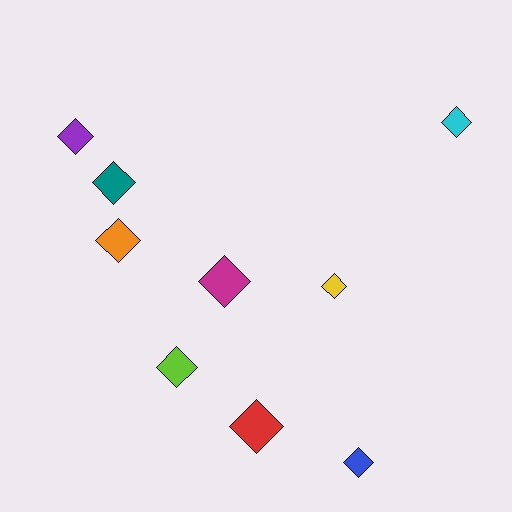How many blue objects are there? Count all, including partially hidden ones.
There is 1 blue object.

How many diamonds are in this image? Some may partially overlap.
There are 9 diamonds.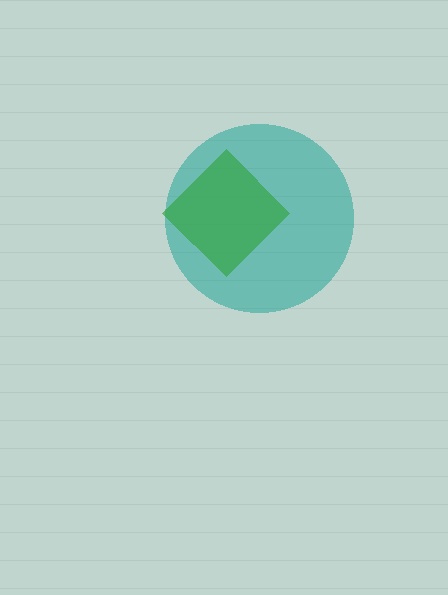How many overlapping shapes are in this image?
There are 2 overlapping shapes in the image.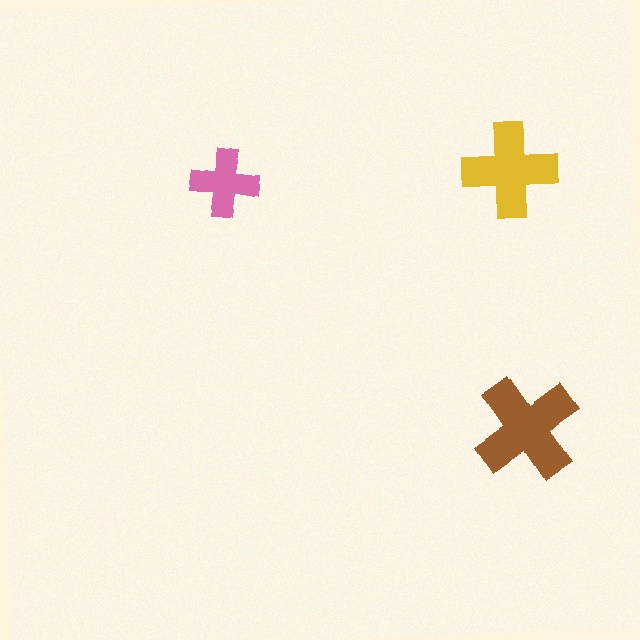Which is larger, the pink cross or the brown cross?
The brown one.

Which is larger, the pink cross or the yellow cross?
The yellow one.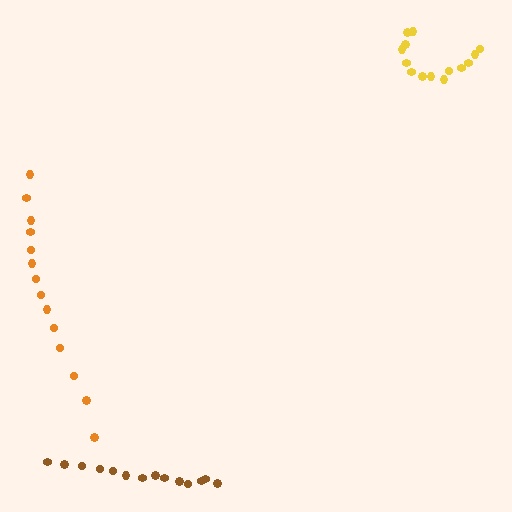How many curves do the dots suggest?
There are 3 distinct paths.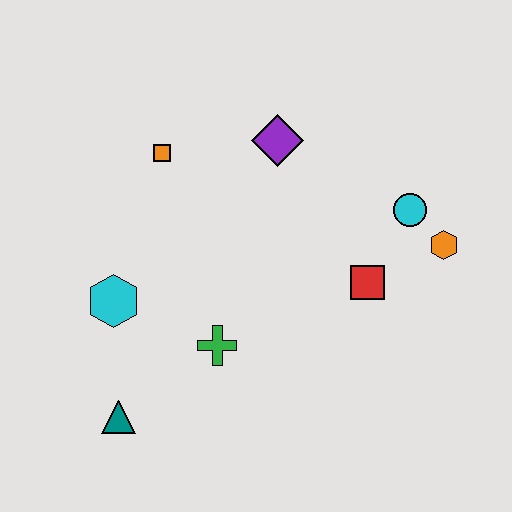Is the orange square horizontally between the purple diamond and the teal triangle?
Yes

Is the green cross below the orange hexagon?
Yes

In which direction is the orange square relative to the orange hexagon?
The orange square is to the left of the orange hexagon.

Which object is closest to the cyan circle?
The orange hexagon is closest to the cyan circle.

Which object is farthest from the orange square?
The orange hexagon is farthest from the orange square.